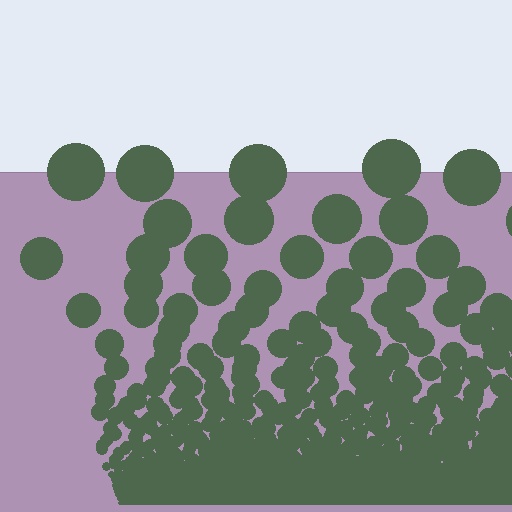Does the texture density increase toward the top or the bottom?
Density increases toward the bottom.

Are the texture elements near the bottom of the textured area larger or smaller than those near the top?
Smaller. The gradient is inverted — elements near the bottom are smaller and denser.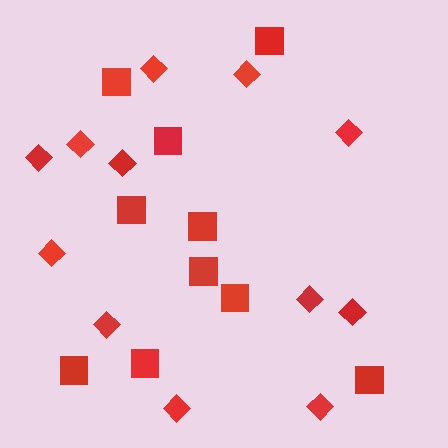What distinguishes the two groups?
There are 2 groups: one group of diamonds (12) and one group of squares (10).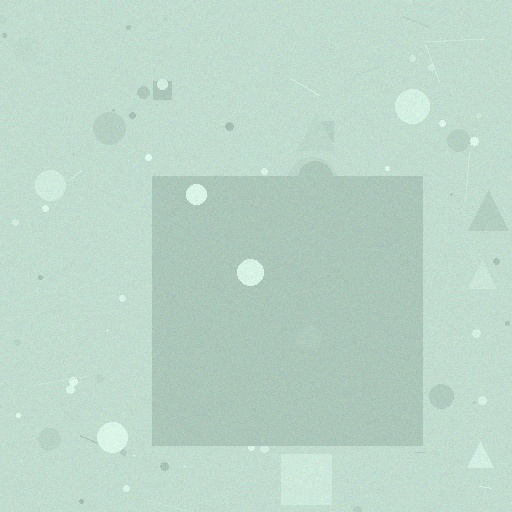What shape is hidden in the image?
A square is hidden in the image.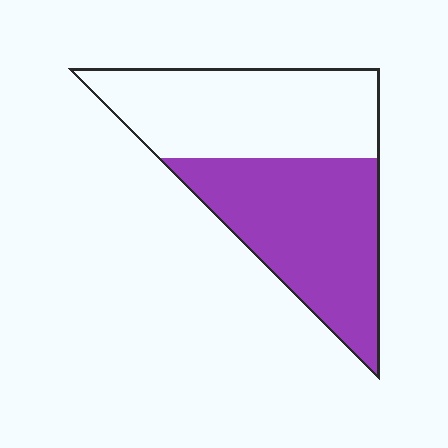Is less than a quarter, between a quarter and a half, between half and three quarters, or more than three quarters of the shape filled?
Between half and three quarters.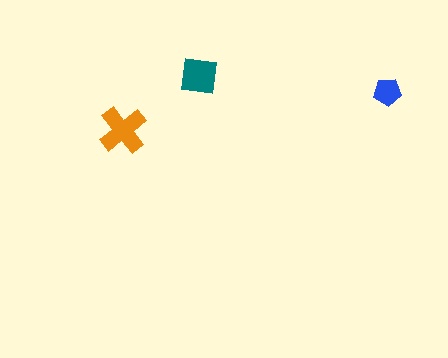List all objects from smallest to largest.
The blue pentagon, the teal square, the orange cross.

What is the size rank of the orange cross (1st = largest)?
1st.